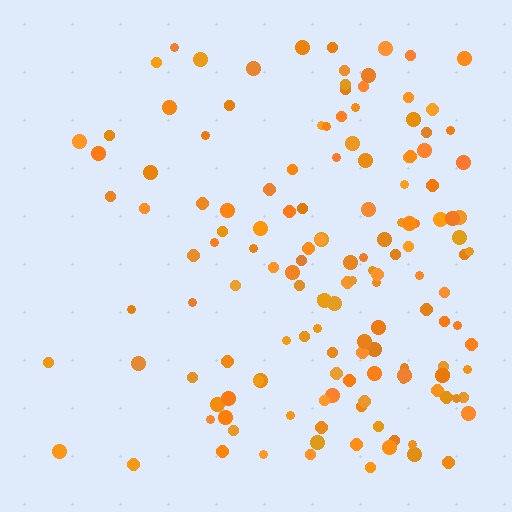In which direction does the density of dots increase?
From left to right, with the right side densest.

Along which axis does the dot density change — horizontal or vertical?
Horizontal.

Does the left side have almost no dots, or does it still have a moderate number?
Still a moderate number, just noticeably fewer than the right.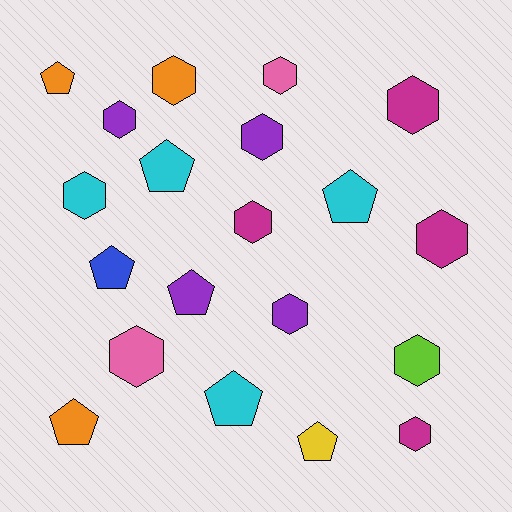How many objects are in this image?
There are 20 objects.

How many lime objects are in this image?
There is 1 lime object.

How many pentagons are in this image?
There are 8 pentagons.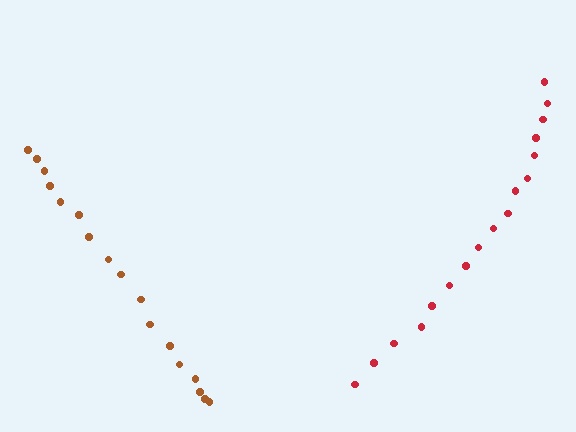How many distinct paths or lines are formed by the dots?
There are 2 distinct paths.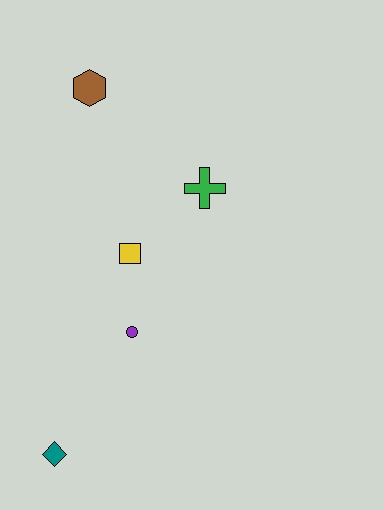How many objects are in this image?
There are 5 objects.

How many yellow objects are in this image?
There is 1 yellow object.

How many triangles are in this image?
There are no triangles.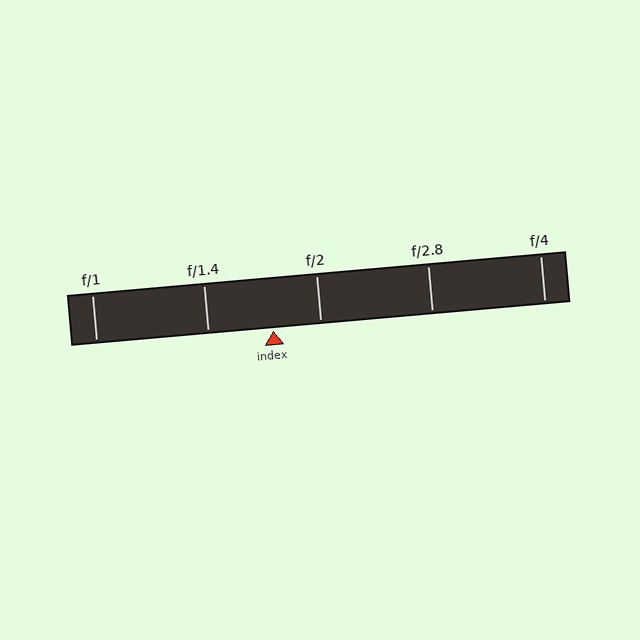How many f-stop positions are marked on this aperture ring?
There are 5 f-stop positions marked.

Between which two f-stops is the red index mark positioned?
The index mark is between f/1.4 and f/2.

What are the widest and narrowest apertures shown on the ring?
The widest aperture shown is f/1 and the narrowest is f/4.